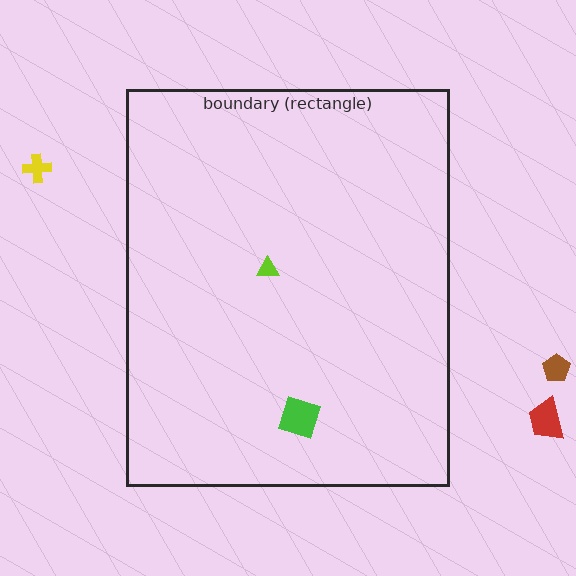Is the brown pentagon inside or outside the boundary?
Outside.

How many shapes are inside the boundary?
2 inside, 3 outside.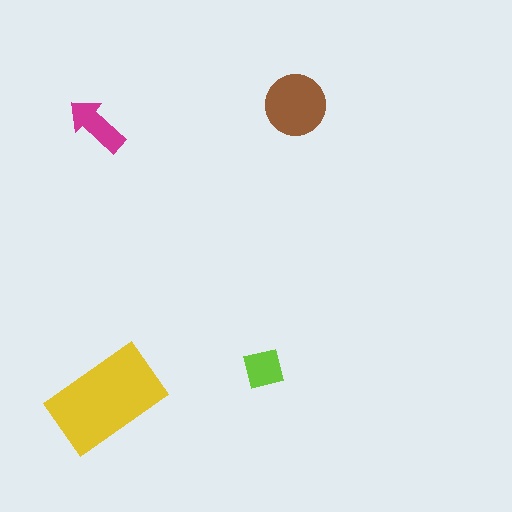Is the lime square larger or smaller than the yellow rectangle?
Smaller.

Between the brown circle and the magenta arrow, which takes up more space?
The brown circle.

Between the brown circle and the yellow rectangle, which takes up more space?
The yellow rectangle.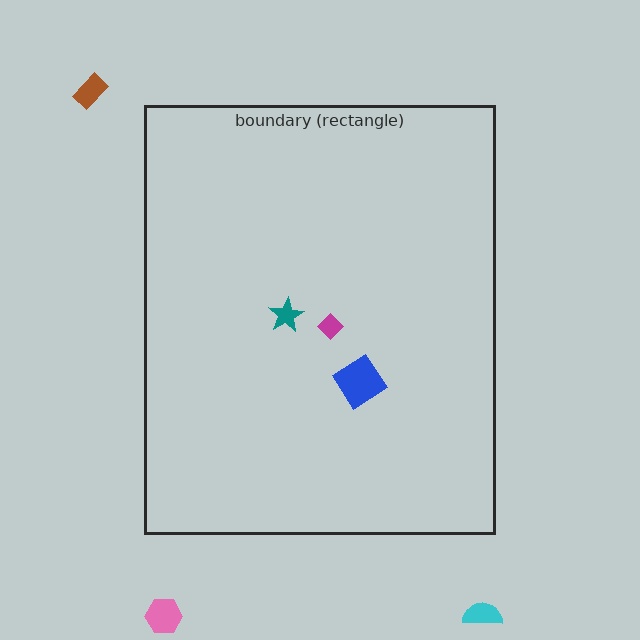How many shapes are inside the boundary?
3 inside, 3 outside.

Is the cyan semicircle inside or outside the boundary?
Outside.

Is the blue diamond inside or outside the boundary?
Inside.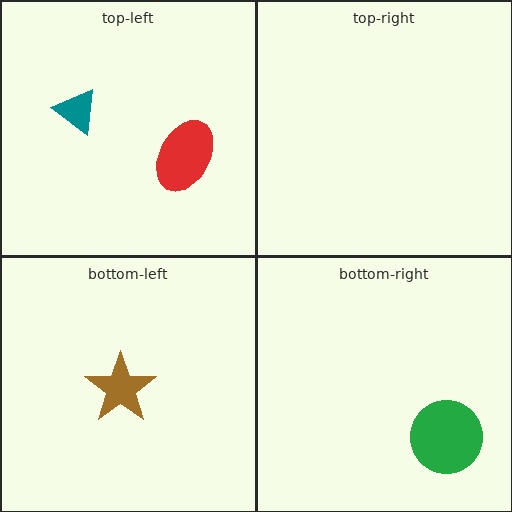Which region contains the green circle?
The bottom-right region.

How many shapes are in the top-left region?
2.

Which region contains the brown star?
The bottom-left region.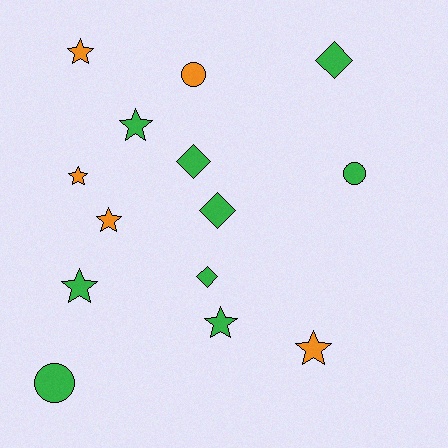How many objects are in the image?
There are 14 objects.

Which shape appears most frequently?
Star, with 7 objects.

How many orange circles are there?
There is 1 orange circle.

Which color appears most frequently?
Green, with 9 objects.